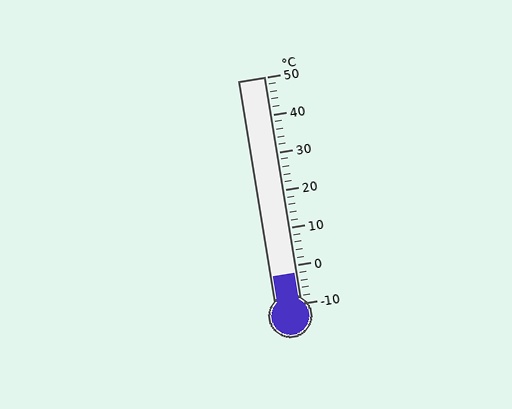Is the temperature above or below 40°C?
The temperature is below 40°C.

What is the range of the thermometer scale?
The thermometer scale ranges from -10°C to 50°C.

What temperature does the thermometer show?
The thermometer shows approximately -2°C.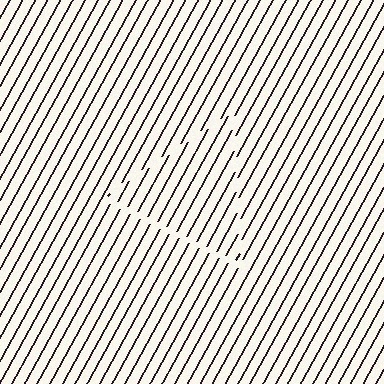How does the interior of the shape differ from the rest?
The interior of the shape contains the same grating, shifted by half a period — the contour is defined by the phase discontinuity where line-ends from the inner and outer gratings abut.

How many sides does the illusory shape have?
3 sides — the line-ends trace a triangle.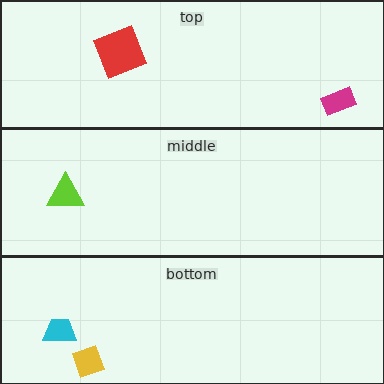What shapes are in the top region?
The magenta rectangle, the red square.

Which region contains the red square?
The top region.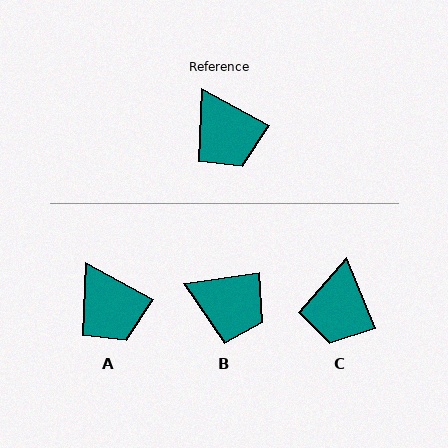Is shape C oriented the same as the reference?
No, it is off by about 39 degrees.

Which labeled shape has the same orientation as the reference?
A.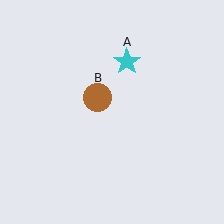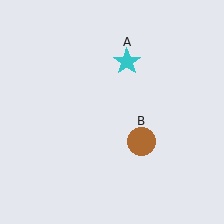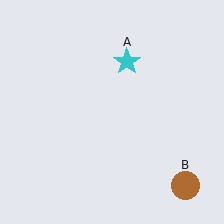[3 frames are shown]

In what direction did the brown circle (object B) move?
The brown circle (object B) moved down and to the right.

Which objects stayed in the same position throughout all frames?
Cyan star (object A) remained stationary.